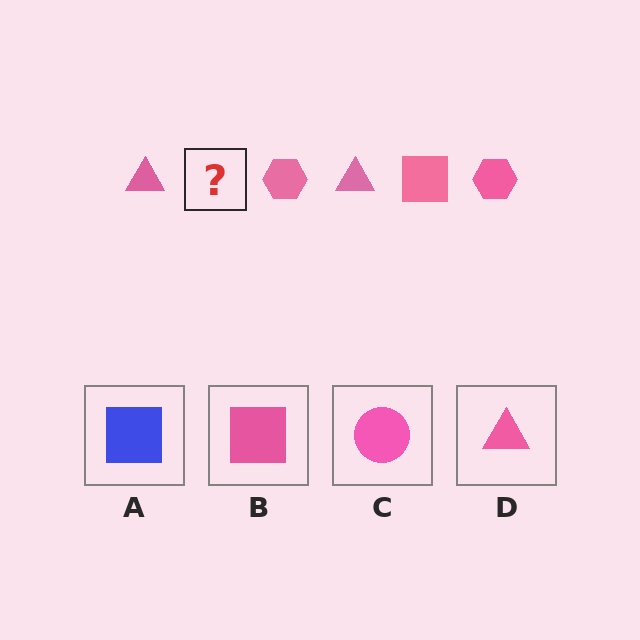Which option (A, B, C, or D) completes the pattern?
B.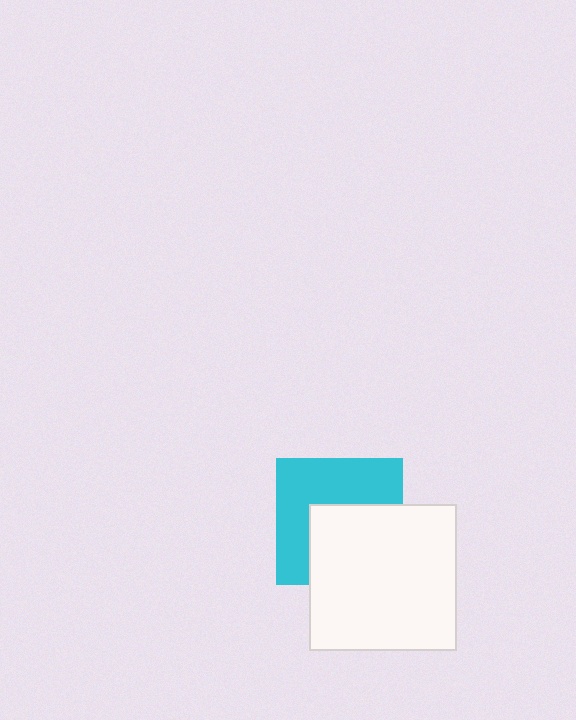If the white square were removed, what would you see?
You would see the complete cyan square.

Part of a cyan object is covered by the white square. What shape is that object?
It is a square.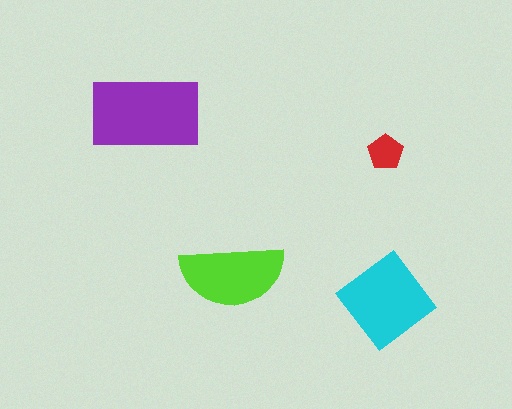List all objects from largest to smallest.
The purple rectangle, the cyan diamond, the lime semicircle, the red pentagon.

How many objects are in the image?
There are 4 objects in the image.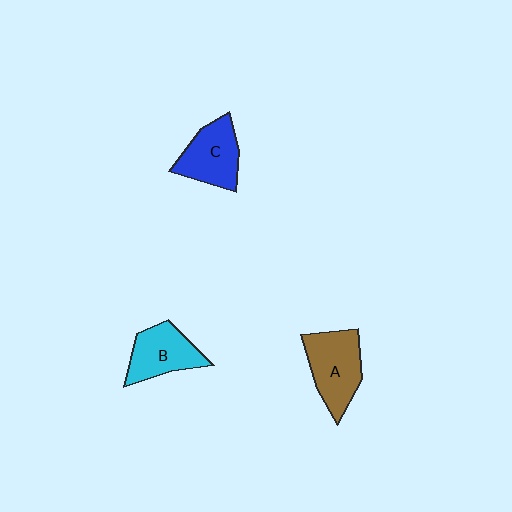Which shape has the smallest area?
Shape B (cyan).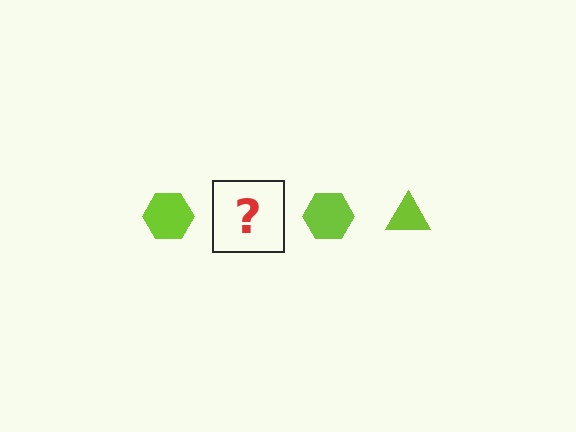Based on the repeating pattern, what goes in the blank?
The blank should be a lime triangle.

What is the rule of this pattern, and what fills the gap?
The rule is that the pattern cycles through hexagon, triangle shapes in lime. The gap should be filled with a lime triangle.